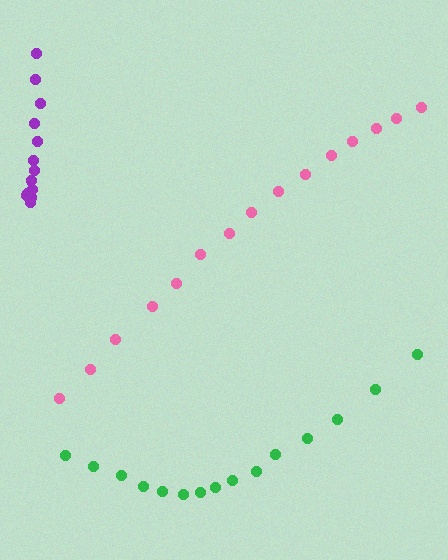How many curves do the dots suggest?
There are 3 distinct paths.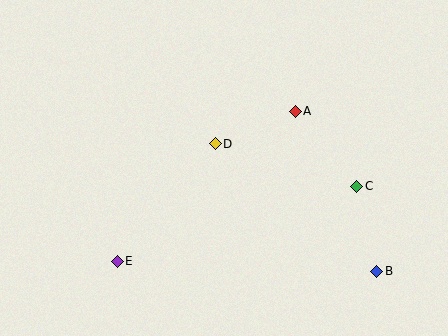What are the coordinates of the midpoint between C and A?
The midpoint between C and A is at (326, 149).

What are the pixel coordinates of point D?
Point D is at (215, 144).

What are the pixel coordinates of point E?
Point E is at (117, 261).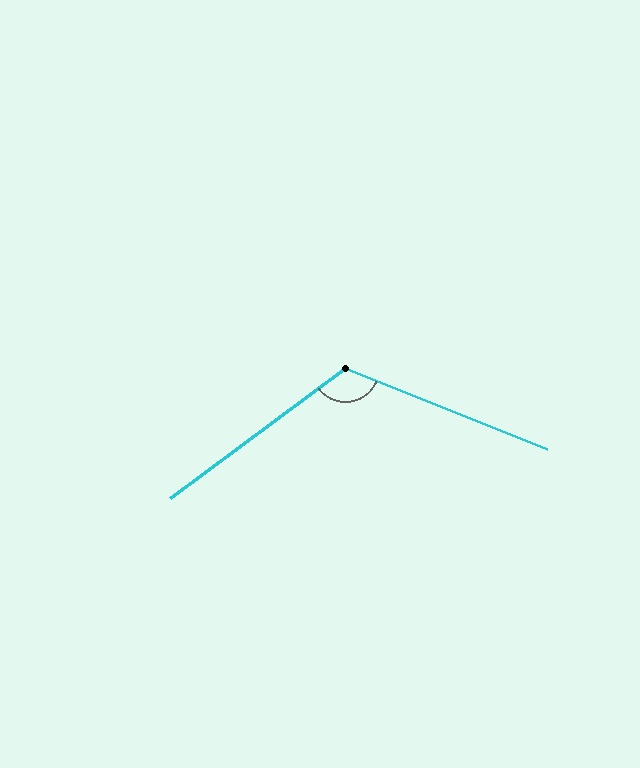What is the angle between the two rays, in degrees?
Approximately 122 degrees.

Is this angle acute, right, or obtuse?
It is obtuse.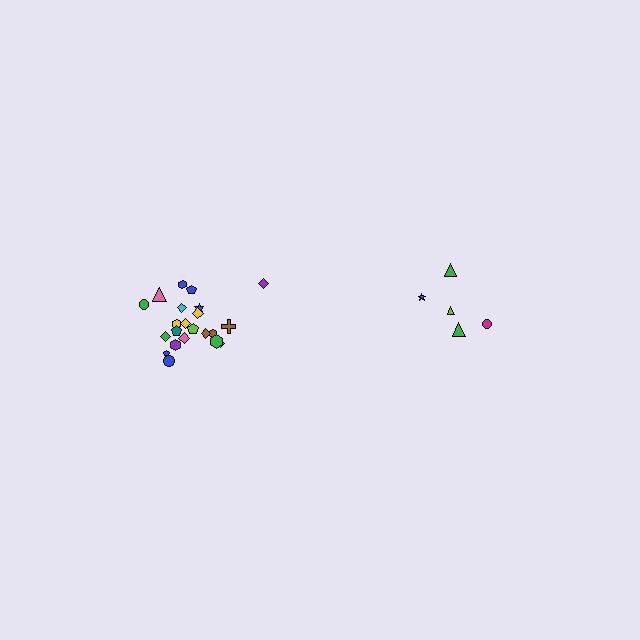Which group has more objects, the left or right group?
The left group.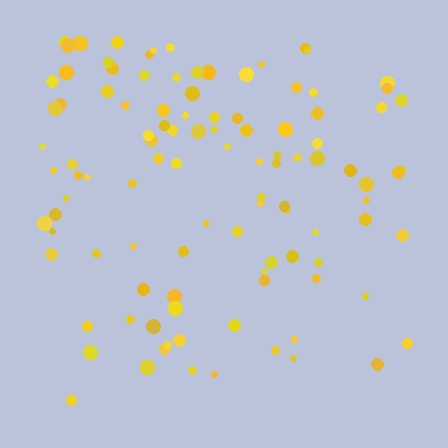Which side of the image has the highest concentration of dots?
The top.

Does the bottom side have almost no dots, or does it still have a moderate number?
Still a moderate number, just noticeably fewer than the top.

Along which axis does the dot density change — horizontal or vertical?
Vertical.